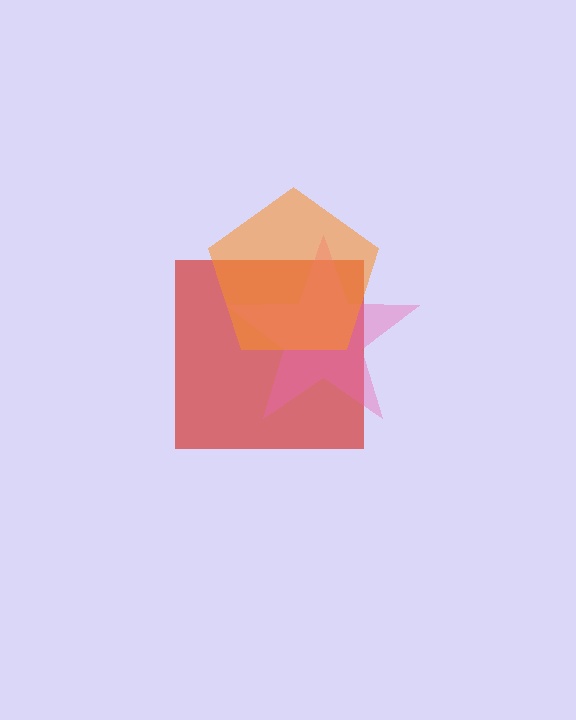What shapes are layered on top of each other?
The layered shapes are: a red square, a pink star, an orange pentagon.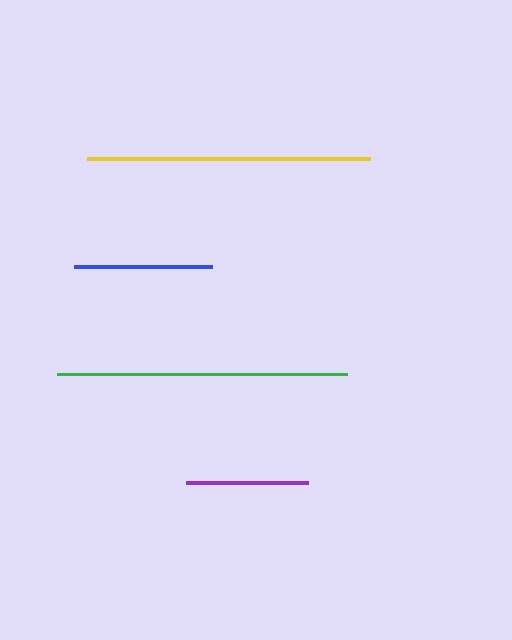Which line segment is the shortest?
The purple line is the shortest at approximately 122 pixels.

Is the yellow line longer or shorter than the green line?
The green line is longer than the yellow line.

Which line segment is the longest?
The green line is the longest at approximately 291 pixels.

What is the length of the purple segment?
The purple segment is approximately 122 pixels long.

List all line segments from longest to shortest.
From longest to shortest: green, yellow, blue, purple.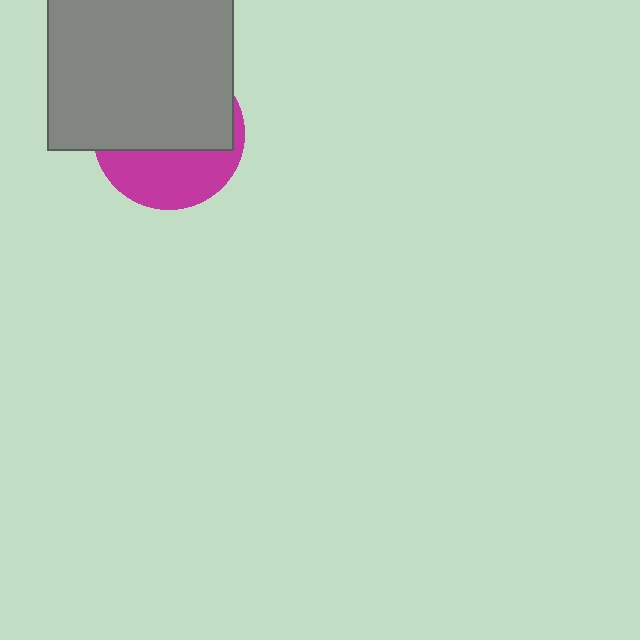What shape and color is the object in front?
The object in front is a gray square.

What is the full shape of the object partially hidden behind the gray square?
The partially hidden object is a magenta circle.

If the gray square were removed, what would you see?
You would see the complete magenta circle.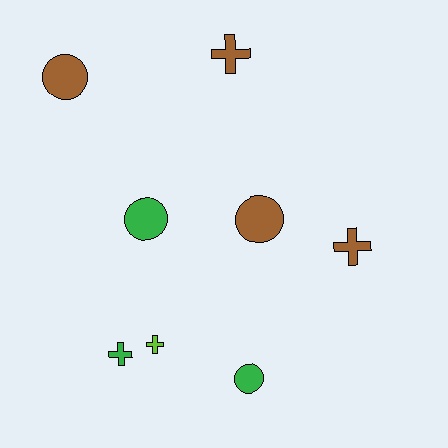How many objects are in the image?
There are 8 objects.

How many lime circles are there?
There are no lime circles.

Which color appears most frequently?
Brown, with 4 objects.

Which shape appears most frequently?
Cross, with 4 objects.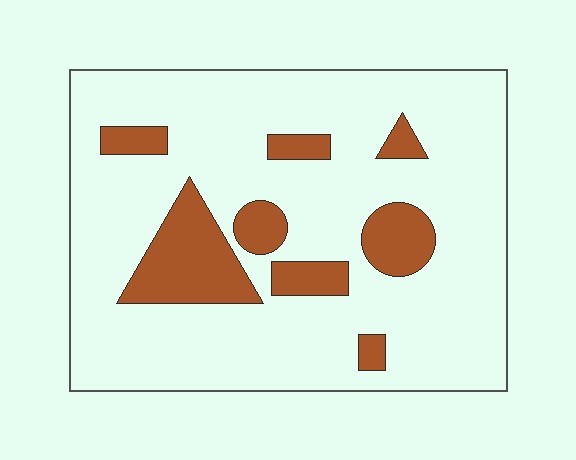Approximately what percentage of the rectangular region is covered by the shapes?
Approximately 20%.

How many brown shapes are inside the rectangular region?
8.